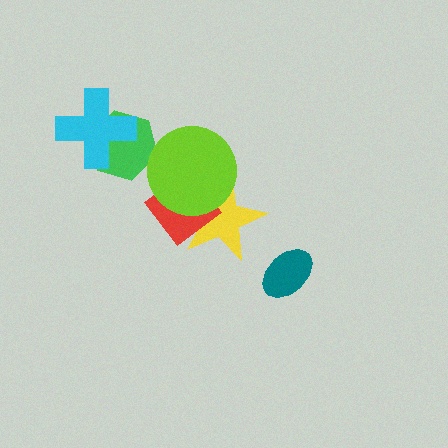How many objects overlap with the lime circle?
2 objects overlap with the lime circle.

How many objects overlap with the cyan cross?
1 object overlaps with the cyan cross.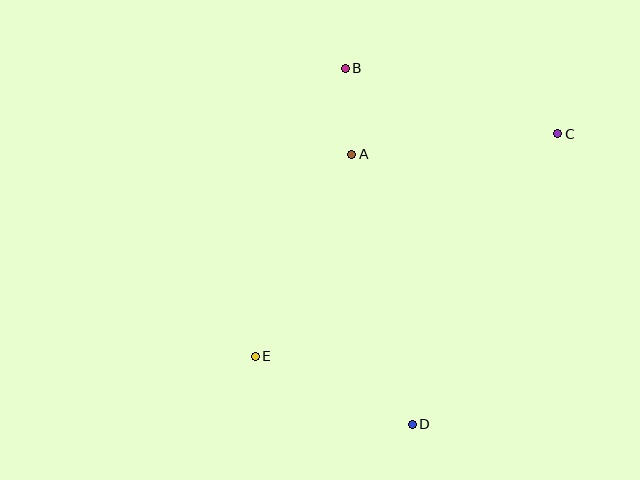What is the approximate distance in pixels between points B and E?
The distance between B and E is approximately 302 pixels.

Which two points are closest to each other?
Points A and B are closest to each other.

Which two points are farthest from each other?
Points C and E are farthest from each other.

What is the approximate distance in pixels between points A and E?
The distance between A and E is approximately 224 pixels.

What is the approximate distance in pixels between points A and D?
The distance between A and D is approximately 276 pixels.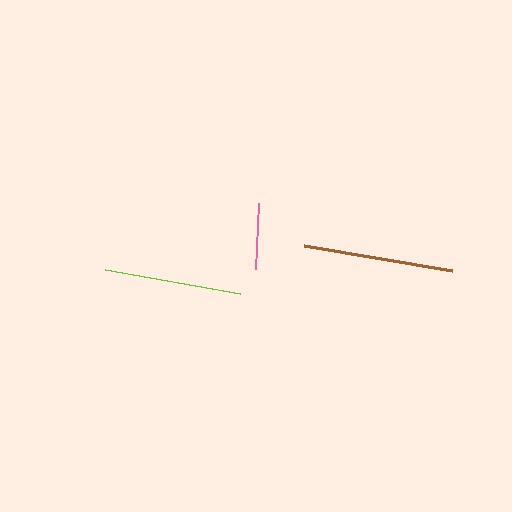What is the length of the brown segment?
The brown segment is approximately 150 pixels long.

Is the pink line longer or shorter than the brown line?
The brown line is longer than the pink line.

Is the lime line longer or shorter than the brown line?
The brown line is longer than the lime line.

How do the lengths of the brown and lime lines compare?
The brown and lime lines are approximately the same length.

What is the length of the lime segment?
The lime segment is approximately 137 pixels long.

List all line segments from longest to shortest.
From longest to shortest: brown, lime, pink.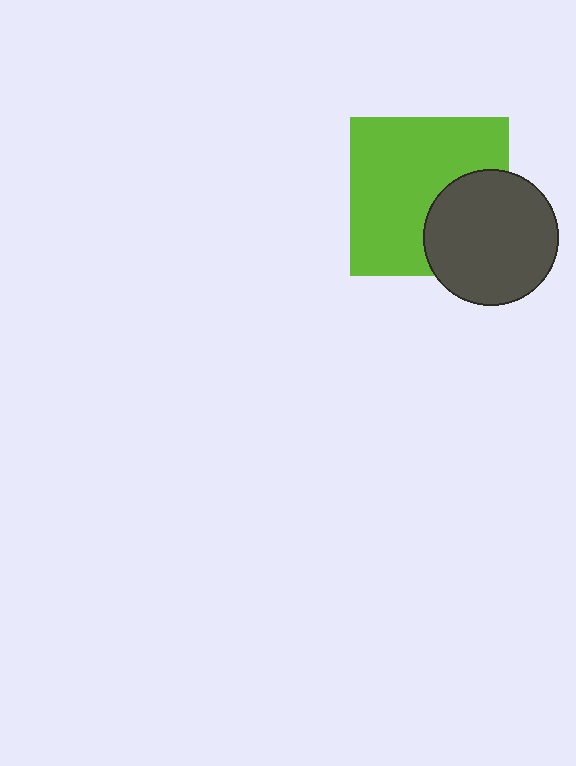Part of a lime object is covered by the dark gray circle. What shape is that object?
It is a square.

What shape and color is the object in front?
The object in front is a dark gray circle.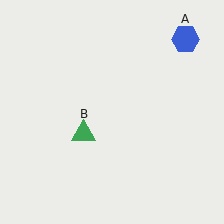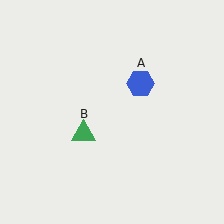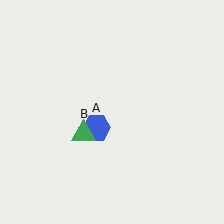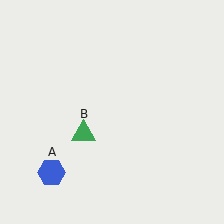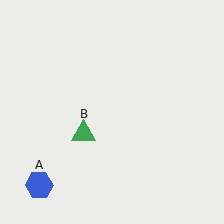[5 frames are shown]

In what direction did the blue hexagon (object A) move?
The blue hexagon (object A) moved down and to the left.